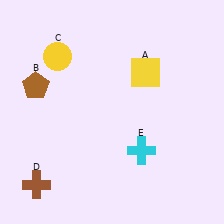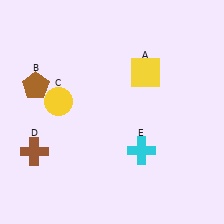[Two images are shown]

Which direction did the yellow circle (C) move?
The yellow circle (C) moved down.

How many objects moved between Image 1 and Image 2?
2 objects moved between the two images.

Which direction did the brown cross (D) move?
The brown cross (D) moved up.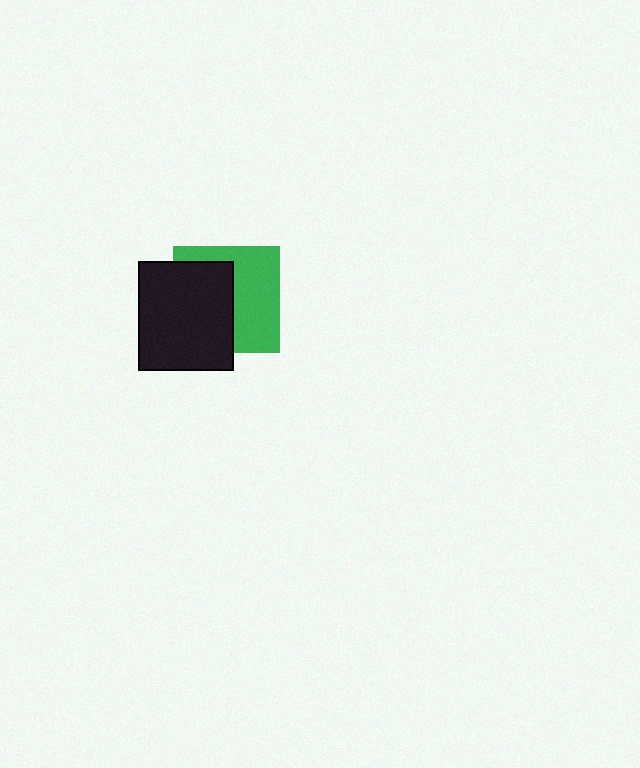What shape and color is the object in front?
The object in front is a black rectangle.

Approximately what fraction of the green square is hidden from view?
Roughly 48% of the green square is hidden behind the black rectangle.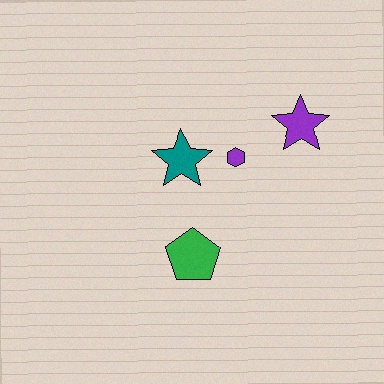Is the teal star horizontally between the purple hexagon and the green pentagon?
No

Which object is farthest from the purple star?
The green pentagon is farthest from the purple star.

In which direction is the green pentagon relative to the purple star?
The green pentagon is below the purple star.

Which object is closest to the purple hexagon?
The teal star is closest to the purple hexagon.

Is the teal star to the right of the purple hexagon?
No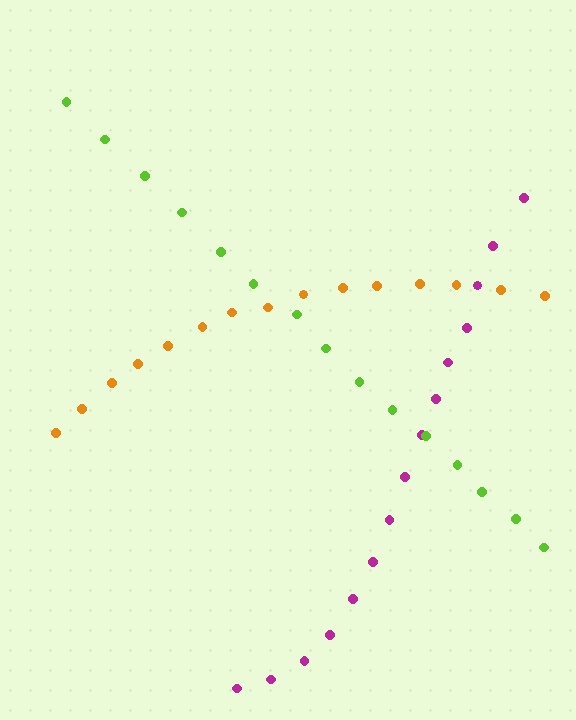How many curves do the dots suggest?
There are 3 distinct paths.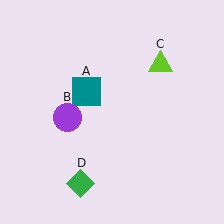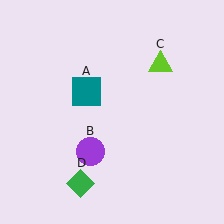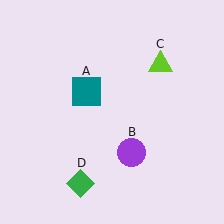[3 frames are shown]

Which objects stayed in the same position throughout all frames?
Teal square (object A) and lime triangle (object C) and green diamond (object D) remained stationary.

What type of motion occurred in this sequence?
The purple circle (object B) rotated counterclockwise around the center of the scene.